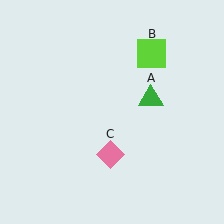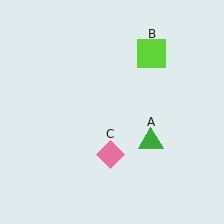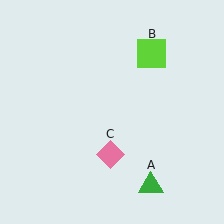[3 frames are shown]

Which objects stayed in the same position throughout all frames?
Lime square (object B) and pink diamond (object C) remained stationary.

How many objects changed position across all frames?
1 object changed position: green triangle (object A).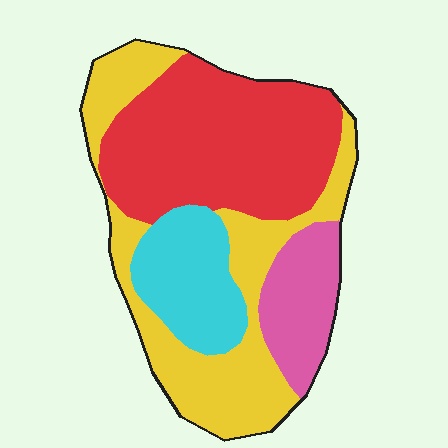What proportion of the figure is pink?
Pink covers 13% of the figure.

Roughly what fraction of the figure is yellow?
Yellow covers 33% of the figure.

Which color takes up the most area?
Red, at roughly 40%.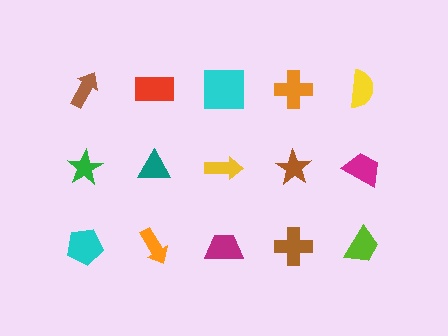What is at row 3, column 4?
A brown cross.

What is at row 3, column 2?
An orange arrow.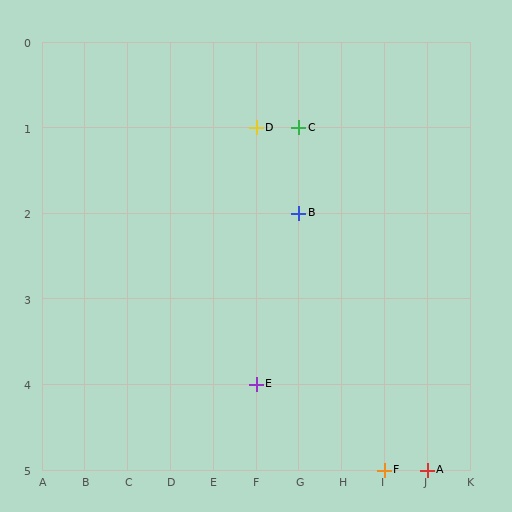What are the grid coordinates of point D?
Point D is at grid coordinates (F, 1).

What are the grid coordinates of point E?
Point E is at grid coordinates (F, 4).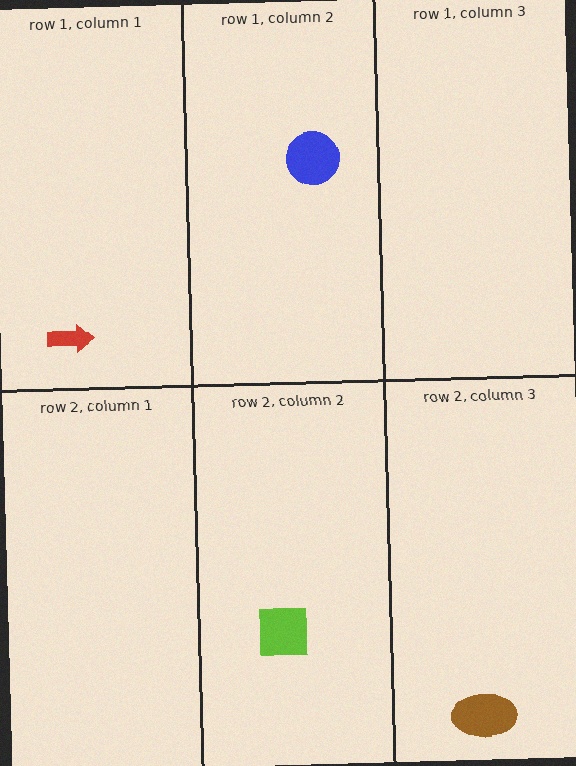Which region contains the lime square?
The row 2, column 2 region.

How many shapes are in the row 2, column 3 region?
1.